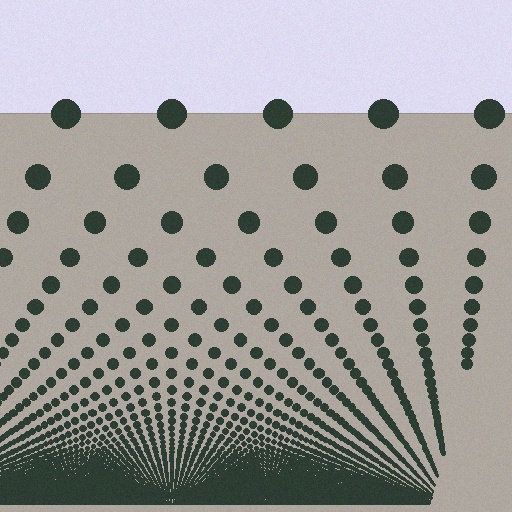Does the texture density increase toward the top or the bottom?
Density increases toward the bottom.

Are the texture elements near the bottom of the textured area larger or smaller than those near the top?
Smaller. The gradient is inverted — elements near the bottom are smaller and denser.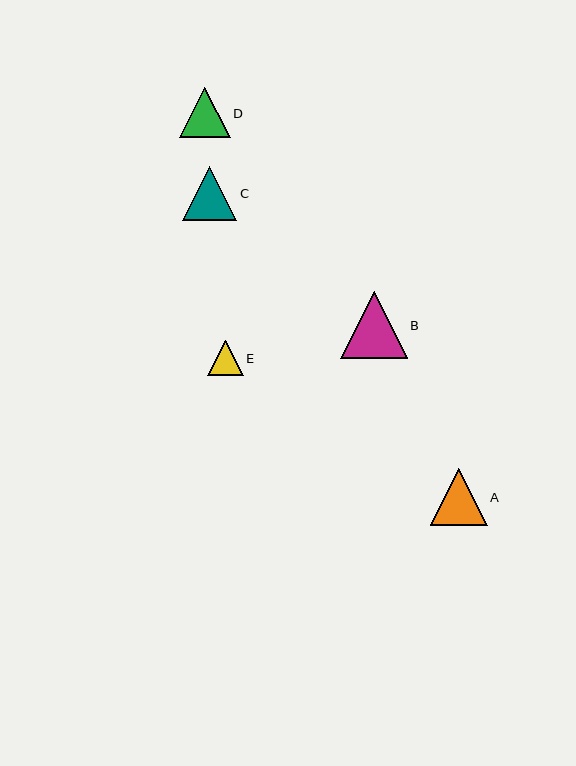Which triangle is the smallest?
Triangle E is the smallest with a size of approximately 36 pixels.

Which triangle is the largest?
Triangle B is the largest with a size of approximately 67 pixels.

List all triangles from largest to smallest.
From largest to smallest: B, A, C, D, E.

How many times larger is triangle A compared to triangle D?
Triangle A is approximately 1.1 times the size of triangle D.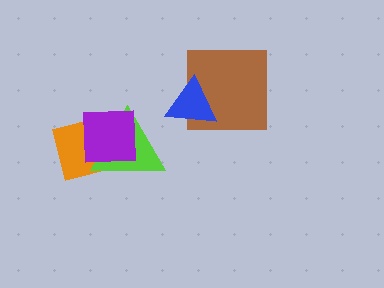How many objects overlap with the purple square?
2 objects overlap with the purple square.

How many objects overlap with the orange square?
2 objects overlap with the orange square.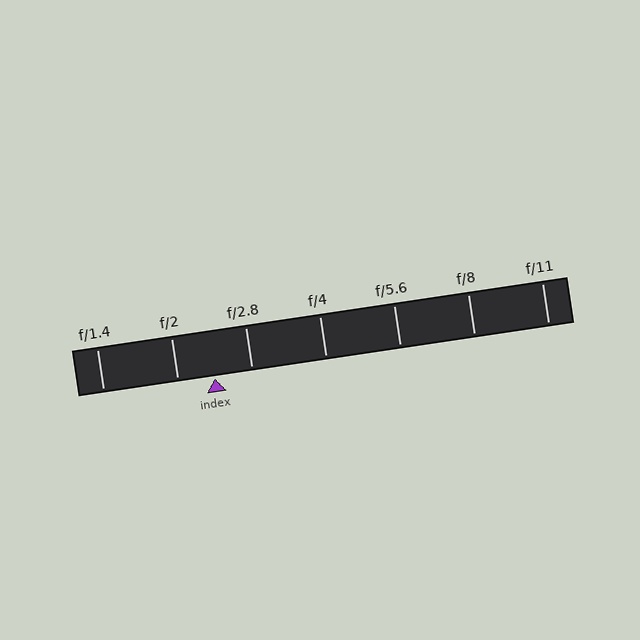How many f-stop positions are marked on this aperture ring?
There are 7 f-stop positions marked.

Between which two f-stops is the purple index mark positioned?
The index mark is between f/2 and f/2.8.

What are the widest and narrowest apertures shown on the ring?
The widest aperture shown is f/1.4 and the narrowest is f/11.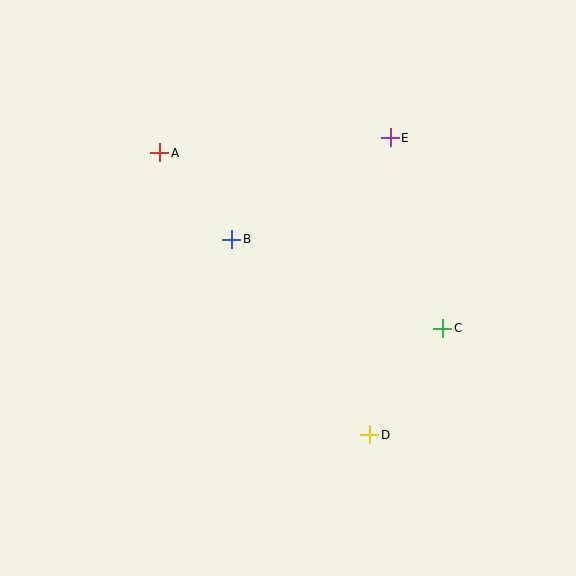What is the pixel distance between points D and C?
The distance between D and C is 129 pixels.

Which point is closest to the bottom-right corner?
Point D is closest to the bottom-right corner.